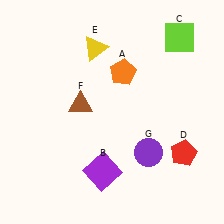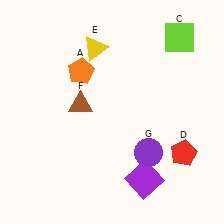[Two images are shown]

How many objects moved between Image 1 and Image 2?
2 objects moved between the two images.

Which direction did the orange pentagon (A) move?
The orange pentagon (A) moved left.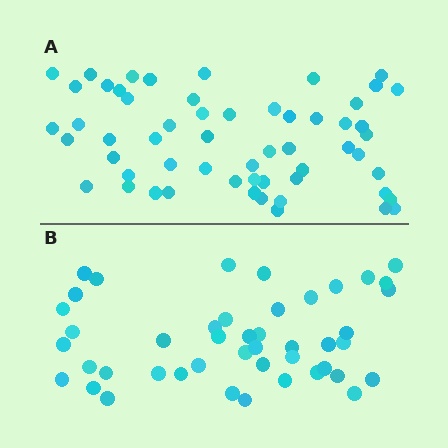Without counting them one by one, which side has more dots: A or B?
Region A (the top region) has more dots.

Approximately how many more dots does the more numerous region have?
Region A has roughly 12 or so more dots than region B.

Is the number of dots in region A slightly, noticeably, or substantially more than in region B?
Region A has noticeably more, but not dramatically so. The ratio is roughly 1.3 to 1.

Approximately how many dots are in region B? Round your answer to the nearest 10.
About 40 dots. (The exact count is 45, which rounds to 40.)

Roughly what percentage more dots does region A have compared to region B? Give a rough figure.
About 25% more.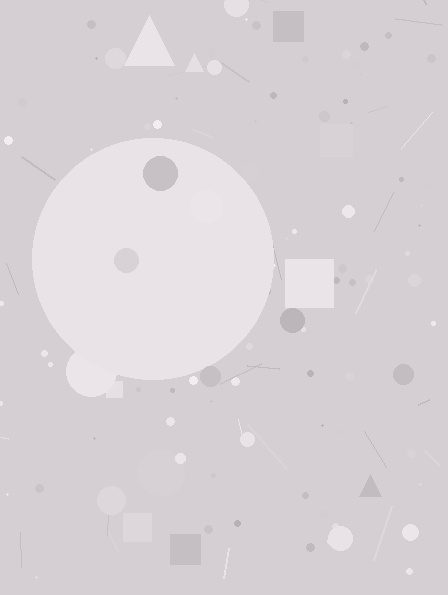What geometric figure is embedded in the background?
A circle is embedded in the background.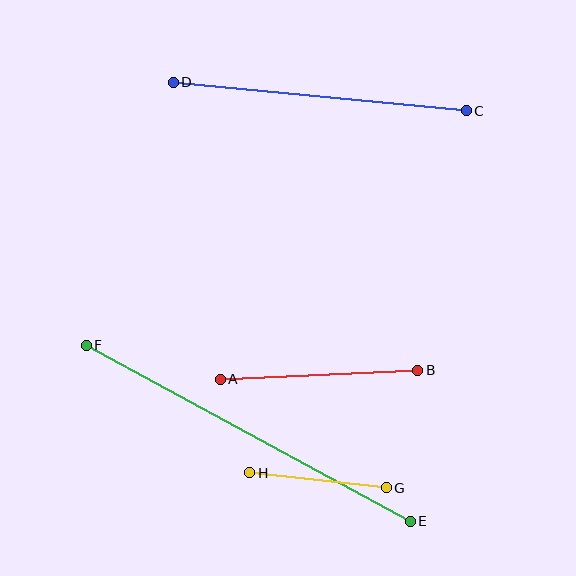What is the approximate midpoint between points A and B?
The midpoint is at approximately (319, 375) pixels.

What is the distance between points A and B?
The distance is approximately 198 pixels.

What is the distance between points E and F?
The distance is approximately 369 pixels.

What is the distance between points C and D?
The distance is approximately 295 pixels.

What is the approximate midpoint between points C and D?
The midpoint is at approximately (320, 97) pixels.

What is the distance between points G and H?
The distance is approximately 137 pixels.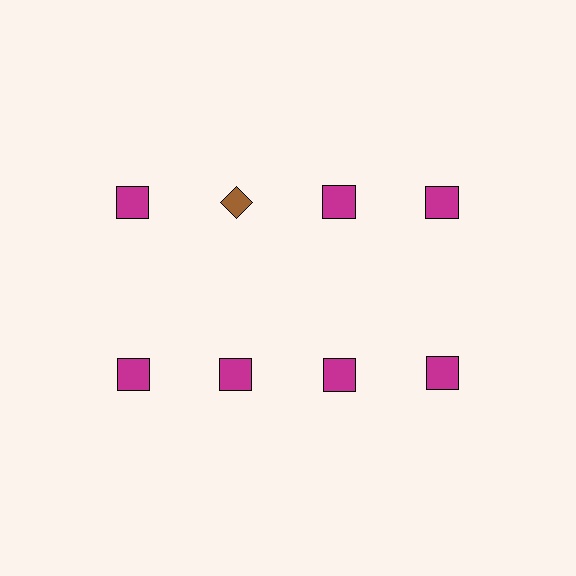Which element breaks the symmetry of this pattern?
The brown diamond in the top row, second from left column breaks the symmetry. All other shapes are magenta squares.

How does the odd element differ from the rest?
It differs in both color (brown instead of magenta) and shape (diamond instead of square).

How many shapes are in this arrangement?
There are 8 shapes arranged in a grid pattern.